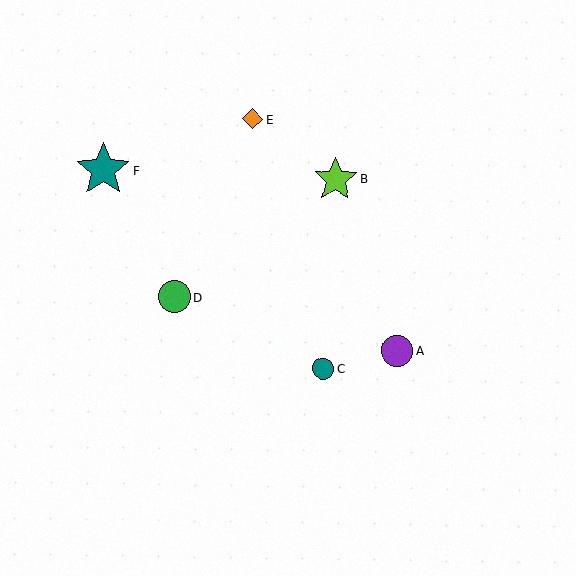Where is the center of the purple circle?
The center of the purple circle is at (397, 350).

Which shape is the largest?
The teal star (labeled F) is the largest.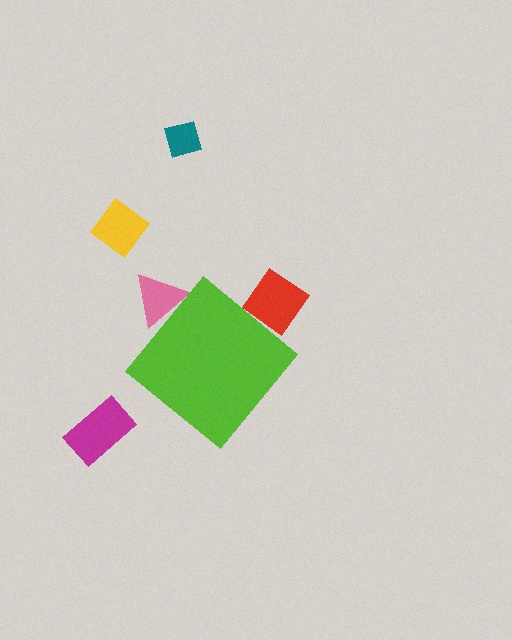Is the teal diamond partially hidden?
No, the teal diamond is fully visible.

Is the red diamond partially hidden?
Yes, the red diamond is partially hidden behind the lime diamond.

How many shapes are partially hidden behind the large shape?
2 shapes are partially hidden.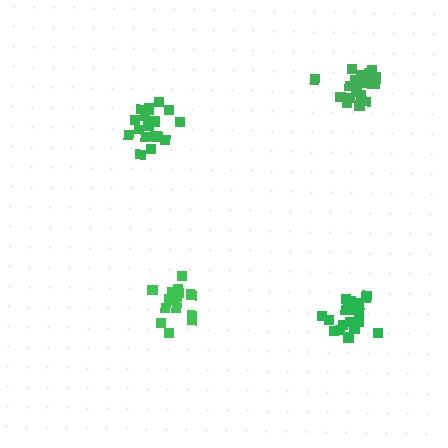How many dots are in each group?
Group 1: 21 dots, Group 2: 17 dots, Group 3: 21 dots, Group 4: 20 dots (79 total).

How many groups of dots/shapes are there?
There are 4 groups.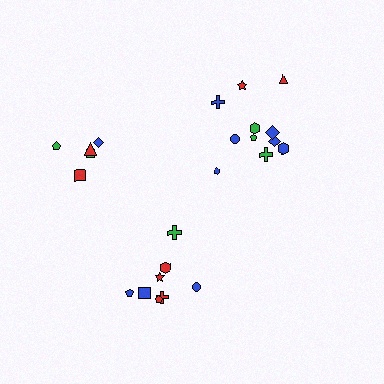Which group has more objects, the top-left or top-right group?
The top-right group.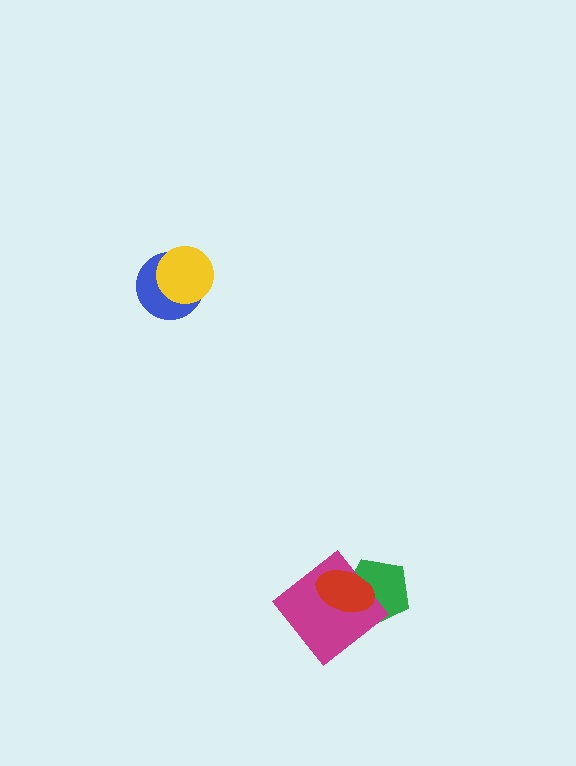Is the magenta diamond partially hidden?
Yes, it is partially covered by another shape.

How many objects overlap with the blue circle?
1 object overlaps with the blue circle.